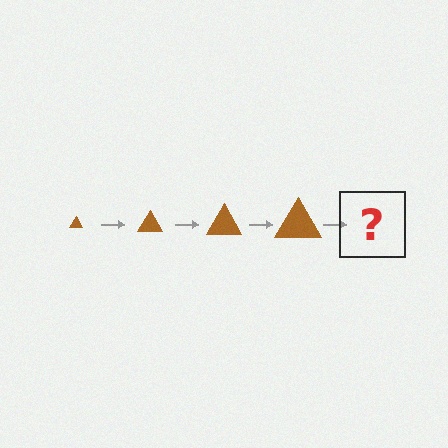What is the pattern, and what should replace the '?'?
The pattern is that the triangle gets progressively larger each step. The '?' should be a brown triangle, larger than the previous one.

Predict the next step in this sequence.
The next step is a brown triangle, larger than the previous one.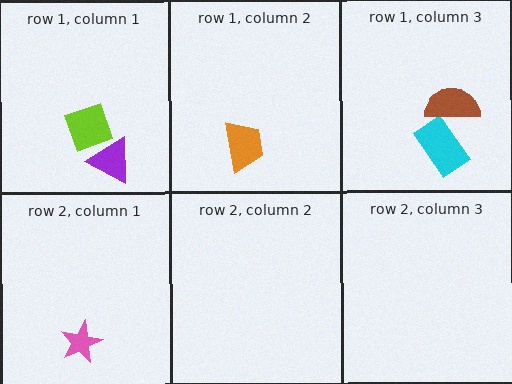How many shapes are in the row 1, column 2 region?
1.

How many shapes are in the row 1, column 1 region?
2.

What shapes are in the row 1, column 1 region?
The purple triangle, the lime diamond.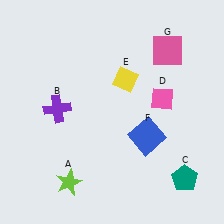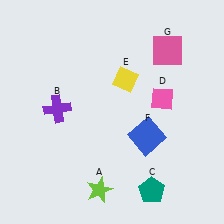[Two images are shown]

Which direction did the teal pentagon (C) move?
The teal pentagon (C) moved left.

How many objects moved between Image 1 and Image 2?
2 objects moved between the two images.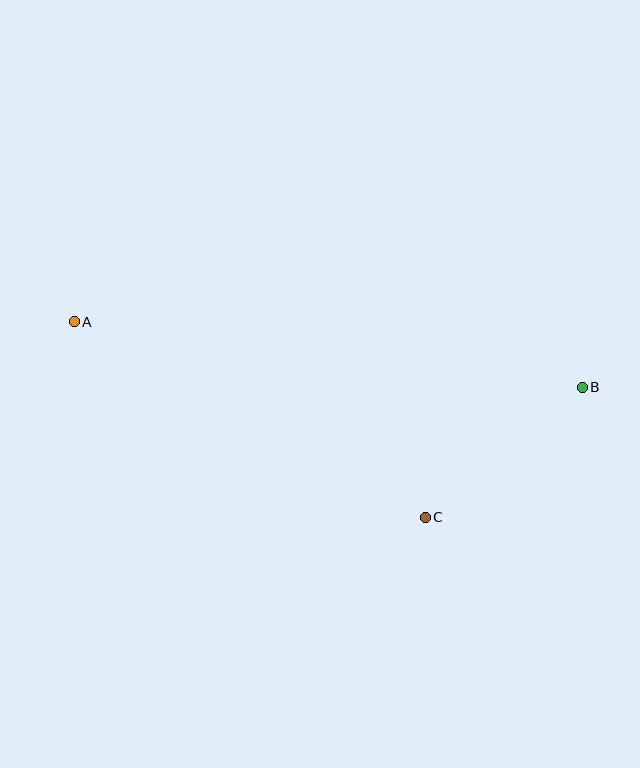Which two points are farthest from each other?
Points A and B are farthest from each other.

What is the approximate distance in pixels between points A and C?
The distance between A and C is approximately 402 pixels.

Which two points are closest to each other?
Points B and C are closest to each other.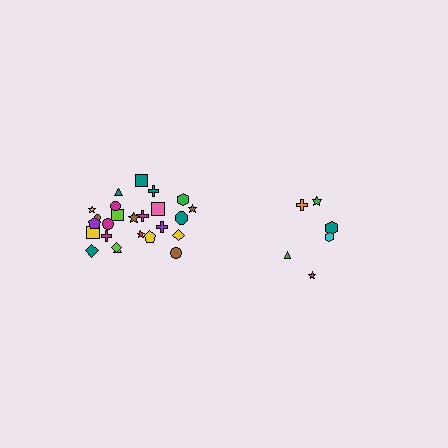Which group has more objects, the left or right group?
The left group.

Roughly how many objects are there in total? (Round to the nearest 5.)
Roughly 30 objects in total.